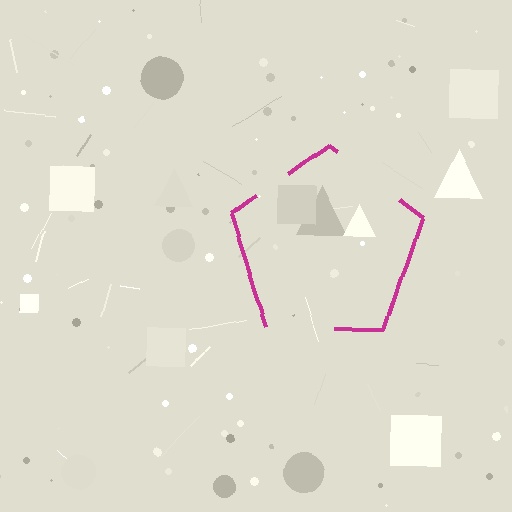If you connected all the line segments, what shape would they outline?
They would outline a pentagon.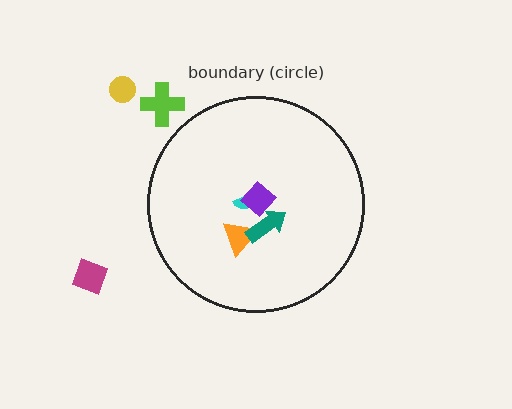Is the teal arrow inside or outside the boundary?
Inside.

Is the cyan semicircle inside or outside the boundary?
Inside.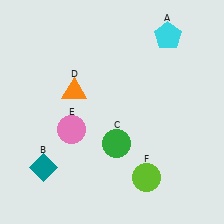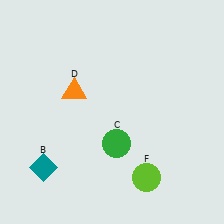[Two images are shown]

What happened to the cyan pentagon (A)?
The cyan pentagon (A) was removed in Image 2. It was in the top-right area of Image 1.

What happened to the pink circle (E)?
The pink circle (E) was removed in Image 2. It was in the bottom-left area of Image 1.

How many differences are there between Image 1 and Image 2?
There are 2 differences between the two images.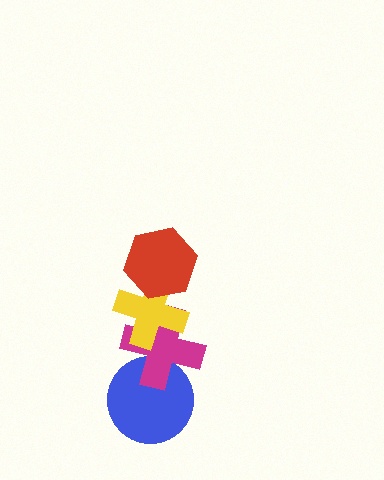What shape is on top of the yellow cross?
The red hexagon is on top of the yellow cross.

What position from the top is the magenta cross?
The magenta cross is 3rd from the top.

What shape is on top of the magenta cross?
The yellow cross is on top of the magenta cross.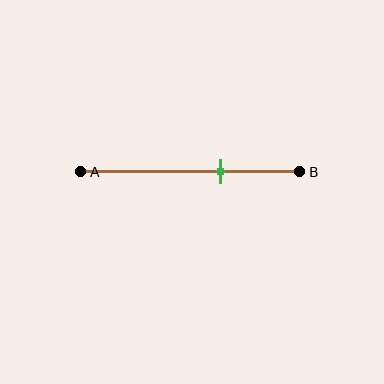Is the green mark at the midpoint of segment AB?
No, the mark is at about 65% from A, not at the 50% midpoint.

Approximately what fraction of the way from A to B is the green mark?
The green mark is approximately 65% of the way from A to B.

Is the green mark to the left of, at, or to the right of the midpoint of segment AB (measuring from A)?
The green mark is to the right of the midpoint of segment AB.